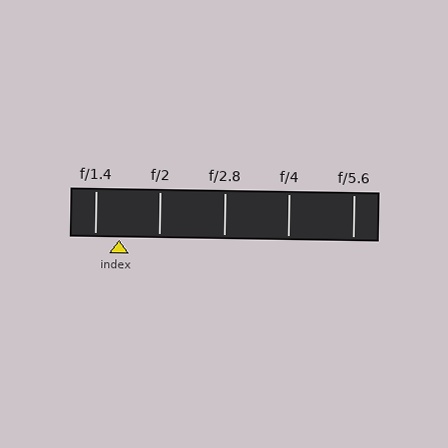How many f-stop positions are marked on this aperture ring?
There are 5 f-stop positions marked.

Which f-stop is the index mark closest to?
The index mark is closest to f/1.4.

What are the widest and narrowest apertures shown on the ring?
The widest aperture shown is f/1.4 and the narrowest is f/5.6.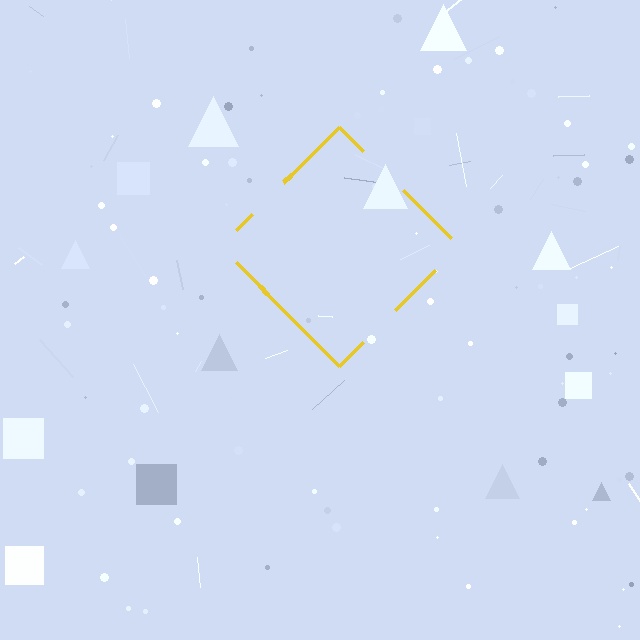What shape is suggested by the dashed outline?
The dashed outline suggests a diamond.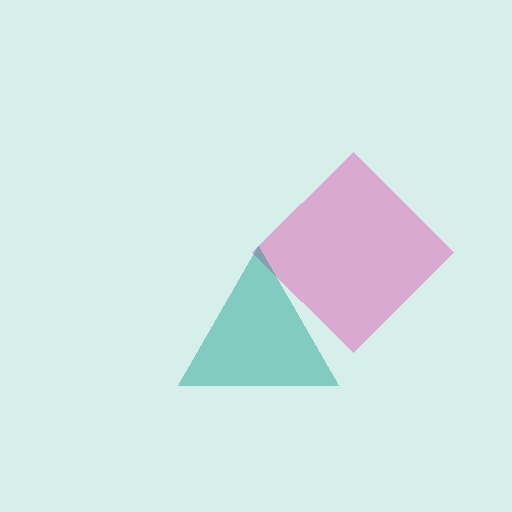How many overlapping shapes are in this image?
There are 2 overlapping shapes in the image.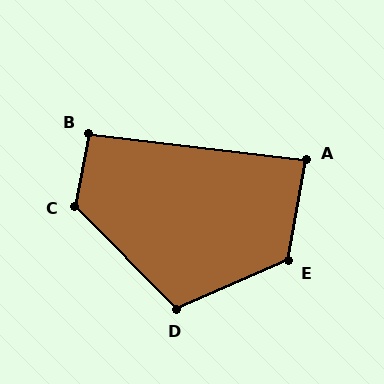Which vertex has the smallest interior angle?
A, at approximately 87 degrees.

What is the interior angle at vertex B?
Approximately 94 degrees (approximately right).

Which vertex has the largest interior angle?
C, at approximately 124 degrees.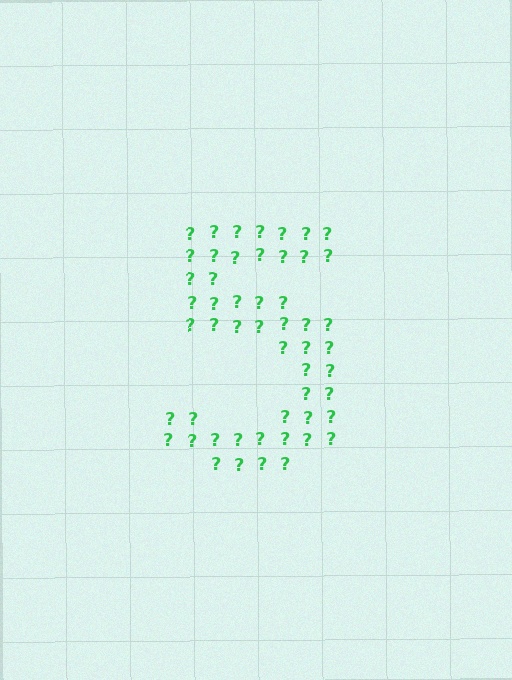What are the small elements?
The small elements are question marks.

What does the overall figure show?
The overall figure shows the digit 5.